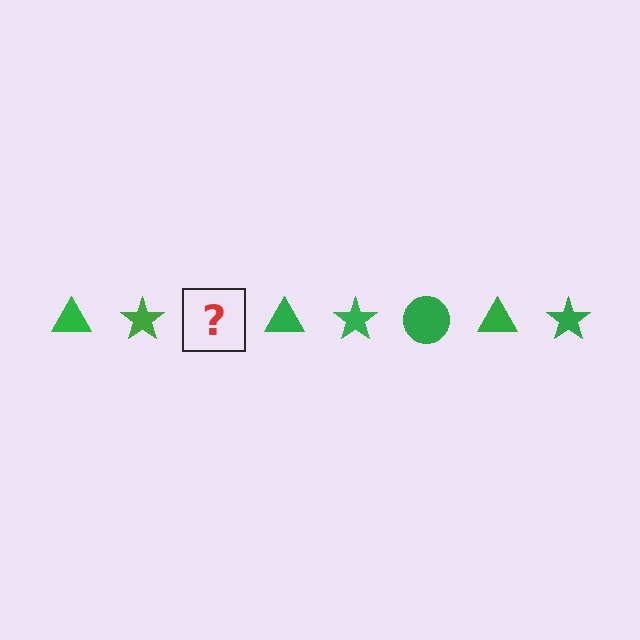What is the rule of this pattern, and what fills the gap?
The rule is that the pattern cycles through triangle, star, circle shapes in green. The gap should be filled with a green circle.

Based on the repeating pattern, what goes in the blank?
The blank should be a green circle.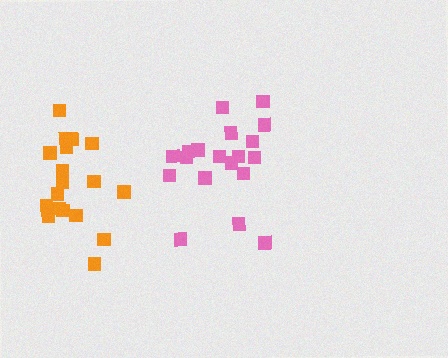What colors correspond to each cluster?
The clusters are colored: orange, pink.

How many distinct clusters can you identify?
There are 2 distinct clusters.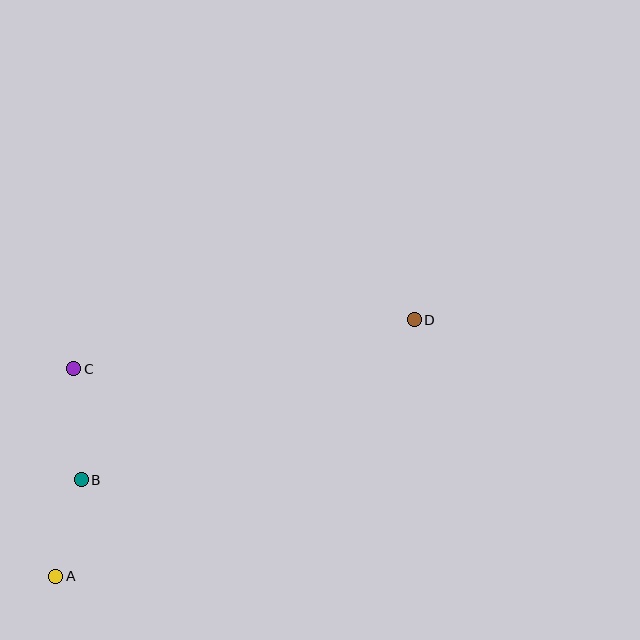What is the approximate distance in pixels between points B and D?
The distance between B and D is approximately 370 pixels.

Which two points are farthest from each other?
Points A and D are farthest from each other.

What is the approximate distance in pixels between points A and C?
The distance between A and C is approximately 209 pixels.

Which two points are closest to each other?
Points A and B are closest to each other.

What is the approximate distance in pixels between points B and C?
The distance between B and C is approximately 112 pixels.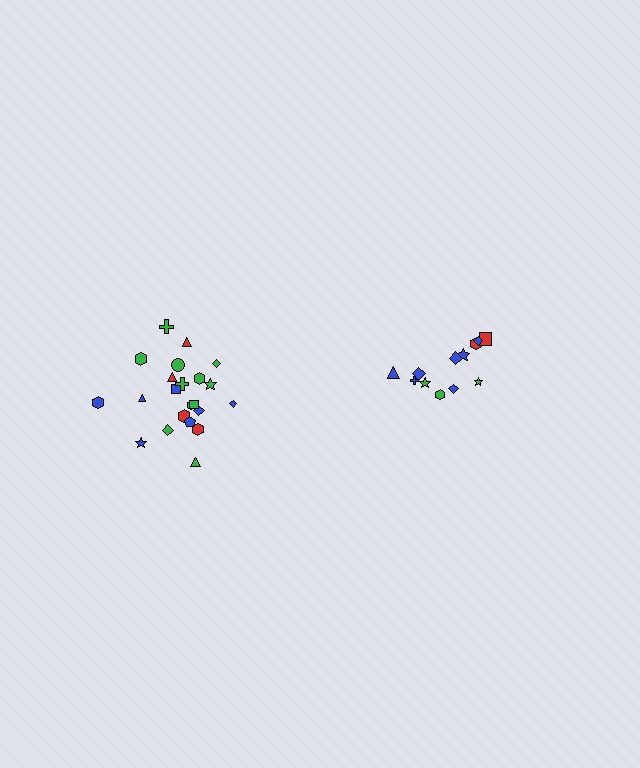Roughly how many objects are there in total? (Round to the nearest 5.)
Roughly 35 objects in total.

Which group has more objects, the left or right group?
The left group.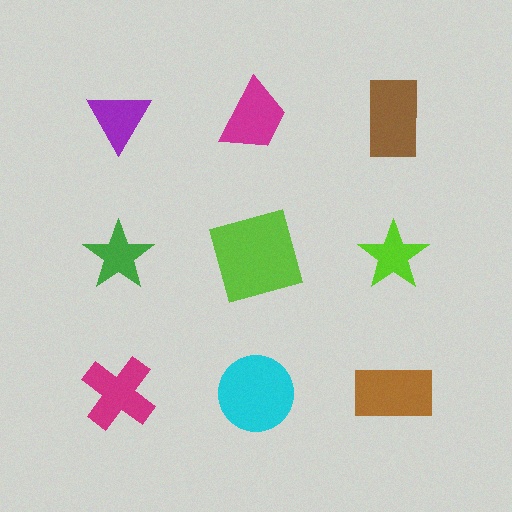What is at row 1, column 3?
A brown rectangle.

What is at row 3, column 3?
A brown rectangle.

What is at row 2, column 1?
A green star.